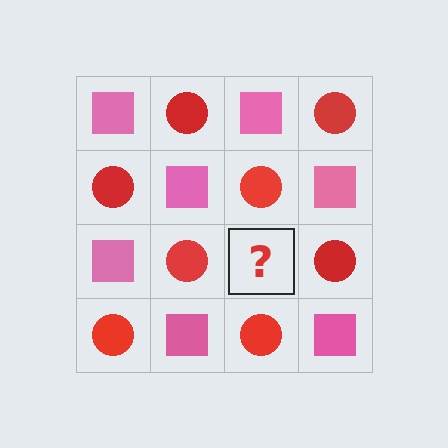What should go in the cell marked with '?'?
The missing cell should contain a pink square.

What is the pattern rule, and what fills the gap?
The rule is that it alternates pink square and red circle in a checkerboard pattern. The gap should be filled with a pink square.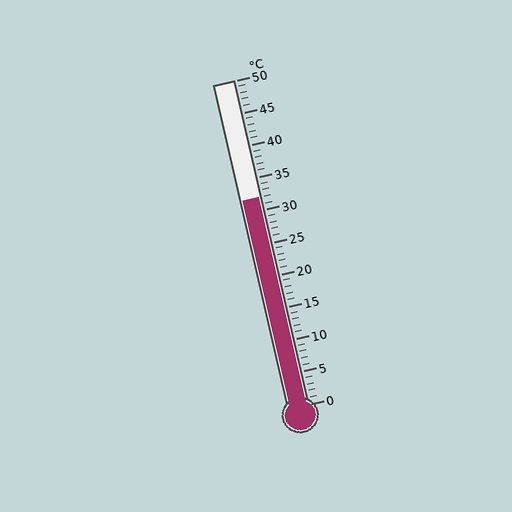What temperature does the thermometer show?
The thermometer shows approximately 32°C.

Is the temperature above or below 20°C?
The temperature is above 20°C.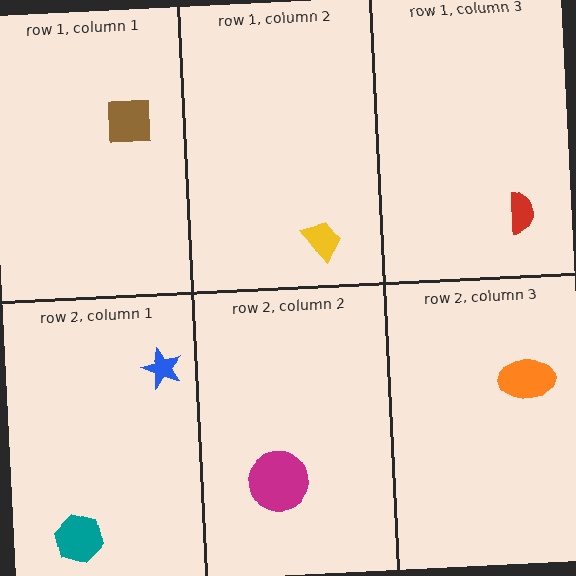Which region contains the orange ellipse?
The row 2, column 3 region.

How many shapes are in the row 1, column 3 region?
1.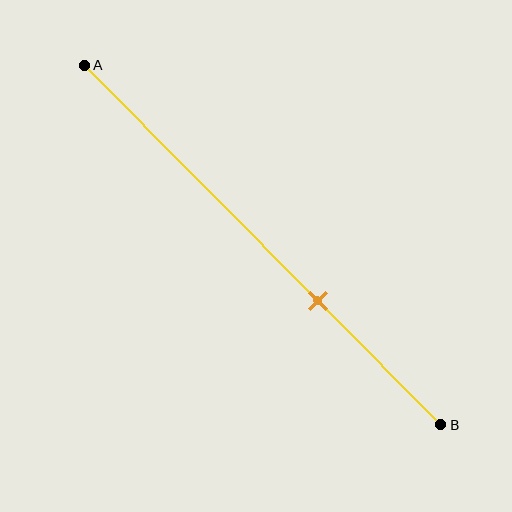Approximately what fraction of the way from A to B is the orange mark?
The orange mark is approximately 65% of the way from A to B.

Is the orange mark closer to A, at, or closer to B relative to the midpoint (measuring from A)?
The orange mark is closer to point B than the midpoint of segment AB.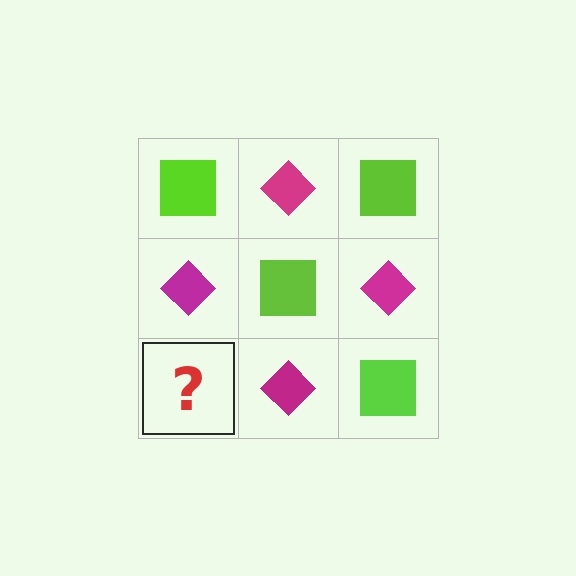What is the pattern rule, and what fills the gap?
The rule is that it alternates lime square and magenta diamond in a checkerboard pattern. The gap should be filled with a lime square.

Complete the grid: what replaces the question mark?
The question mark should be replaced with a lime square.